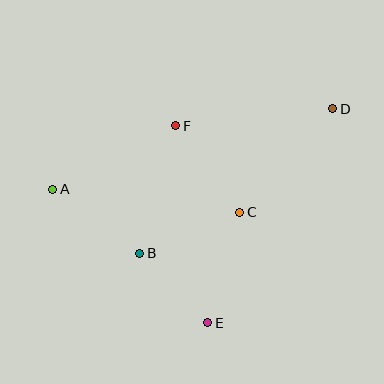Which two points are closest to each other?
Points B and E are closest to each other.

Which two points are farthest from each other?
Points A and D are farthest from each other.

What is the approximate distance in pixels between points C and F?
The distance between C and F is approximately 108 pixels.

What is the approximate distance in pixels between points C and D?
The distance between C and D is approximately 139 pixels.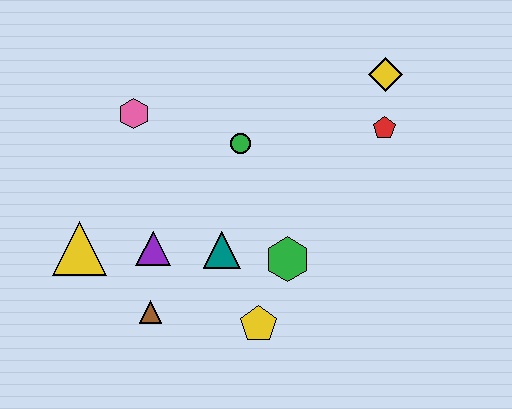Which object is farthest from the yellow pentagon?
The yellow diamond is farthest from the yellow pentagon.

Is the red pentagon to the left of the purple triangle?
No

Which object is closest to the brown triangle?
The purple triangle is closest to the brown triangle.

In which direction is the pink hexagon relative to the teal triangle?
The pink hexagon is above the teal triangle.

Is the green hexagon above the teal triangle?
No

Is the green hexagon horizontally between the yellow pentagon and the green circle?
No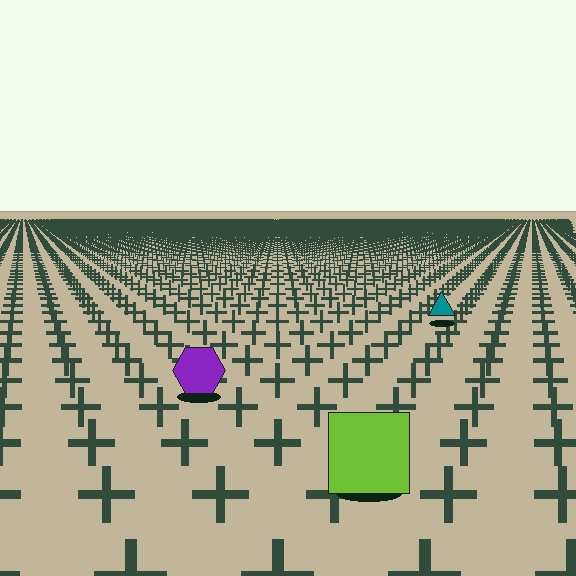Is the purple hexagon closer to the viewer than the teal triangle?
Yes. The purple hexagon is closer — you can tell from the texture gradient: the ground texture is coarser near it.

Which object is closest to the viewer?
The lime square is closest. The texture marks near it are larger and more spread out.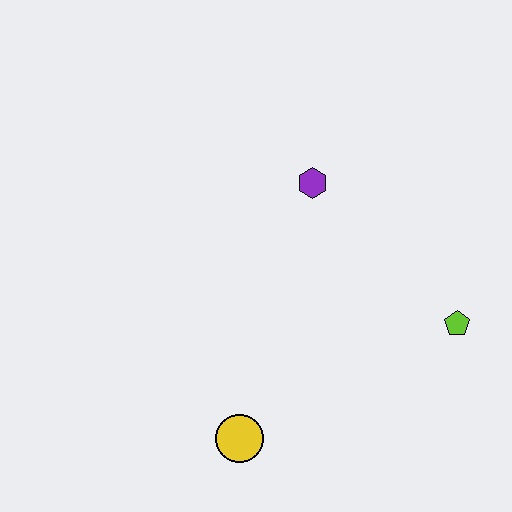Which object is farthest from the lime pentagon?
The yellow circle is farthest from the lime pentagon.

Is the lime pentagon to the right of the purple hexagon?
Yes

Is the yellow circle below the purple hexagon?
Yes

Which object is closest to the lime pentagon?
The purple hexagon is closest to the lime pentagon.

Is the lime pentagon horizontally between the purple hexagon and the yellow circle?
No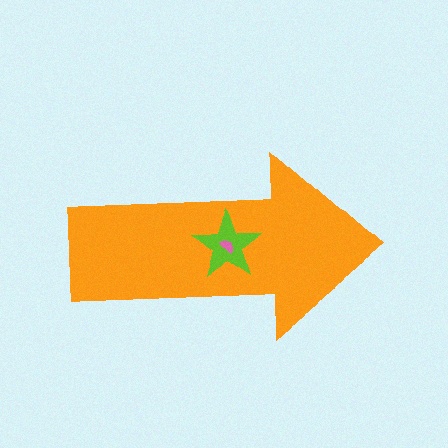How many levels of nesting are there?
3.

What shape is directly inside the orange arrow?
The lime star.